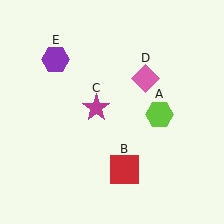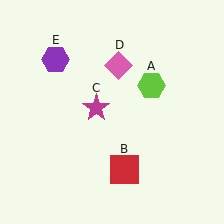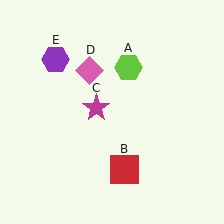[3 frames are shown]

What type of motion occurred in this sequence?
The lime hexagon (object A), pink diamond (object D) rotated counterclockwise around the center of the scene.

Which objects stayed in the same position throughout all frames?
Red square (object B) and magenta star (object C) and purple hexagon (object E) remained stationary.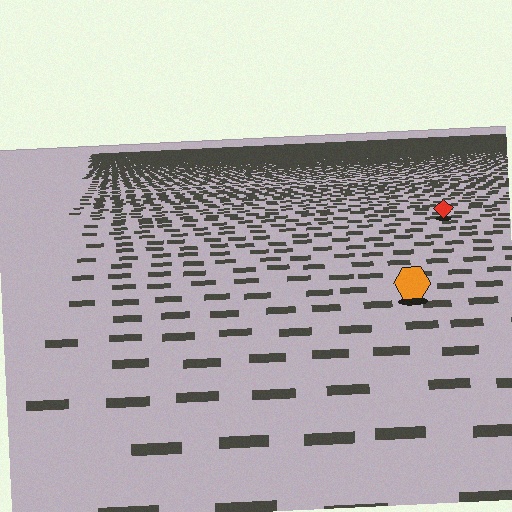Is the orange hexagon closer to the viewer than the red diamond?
Yes. The orange hexagon is closer — you can tell from the texture gradient: the ground texture is coarser near it.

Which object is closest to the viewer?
The orange hexagon is closest. The texture marks near it are larger and more spread out.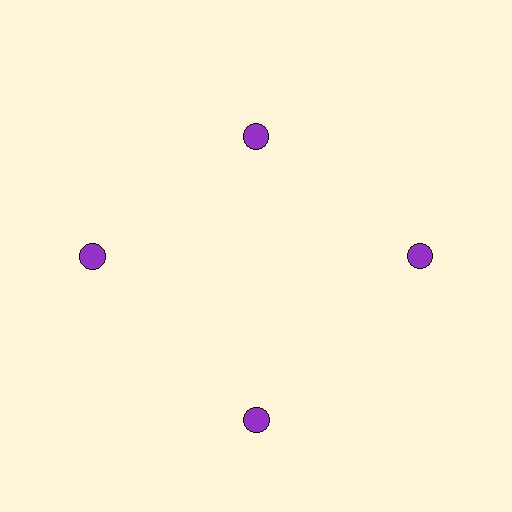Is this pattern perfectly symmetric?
No. The 4 purple circles are arranged in a ring, but one element near the 12 o'clock position is pulled inward toward the center, breaking the 4-fold rotational symmetry.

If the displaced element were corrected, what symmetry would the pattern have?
It would have 4-fold rotational symmetry — the pattern would map onto itself every 90 degrees.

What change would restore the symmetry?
The symmetry would be restored by moving it outward, back onto the ring so that all 4 circles sit at equal angles and equal distance from the center.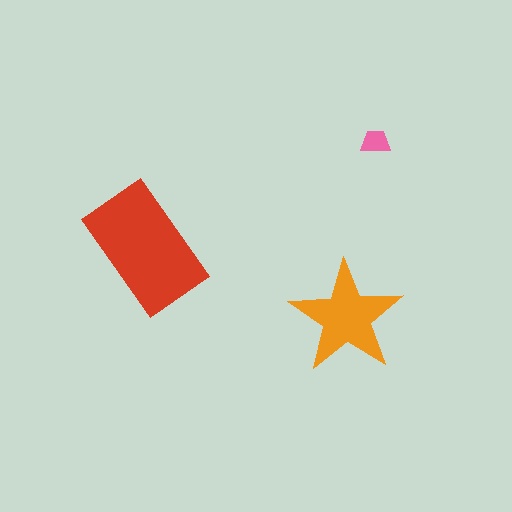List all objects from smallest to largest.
The pink trapezoid, the orange star, the red rectangle.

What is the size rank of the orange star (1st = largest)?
2nd.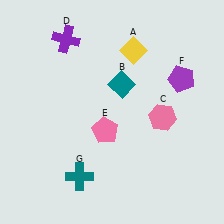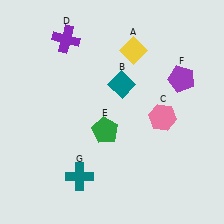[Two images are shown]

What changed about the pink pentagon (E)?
In Image 1, E is pink. In Image 2, it changed to green.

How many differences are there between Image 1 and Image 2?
There is 1 difference between the two images.